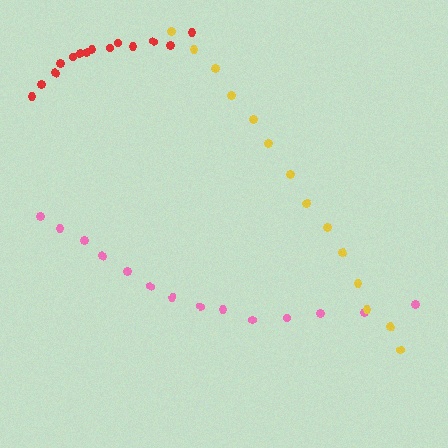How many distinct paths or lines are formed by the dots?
There are 3 distinct paths.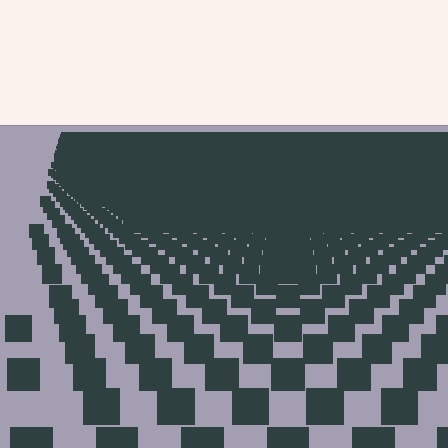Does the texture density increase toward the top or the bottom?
Density increases toward the top.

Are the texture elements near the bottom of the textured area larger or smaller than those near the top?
Larger. Near the bottom, elements are closer to the viewer and appear at a bigger on-screen size.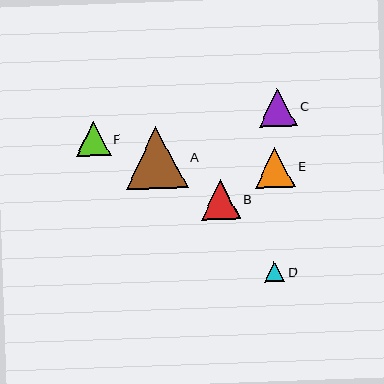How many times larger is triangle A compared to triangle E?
Triangle A is approximately 1.5 times the size of triangle E.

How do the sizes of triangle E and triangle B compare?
Triangle E and triangle B are approximately the same size.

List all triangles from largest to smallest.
From largest to smallest: A, E, B, C, F, D.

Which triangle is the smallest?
Triangle D is the smallest with a size of approximately 20 pixels.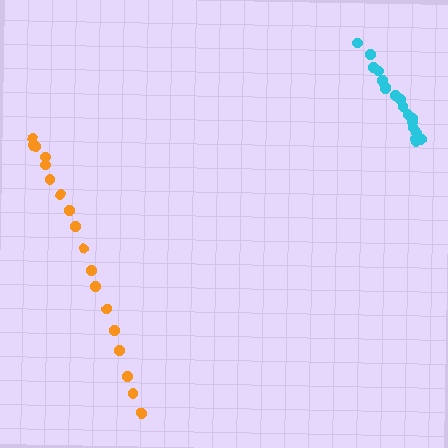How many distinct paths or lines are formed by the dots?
There are 2 distinct paths.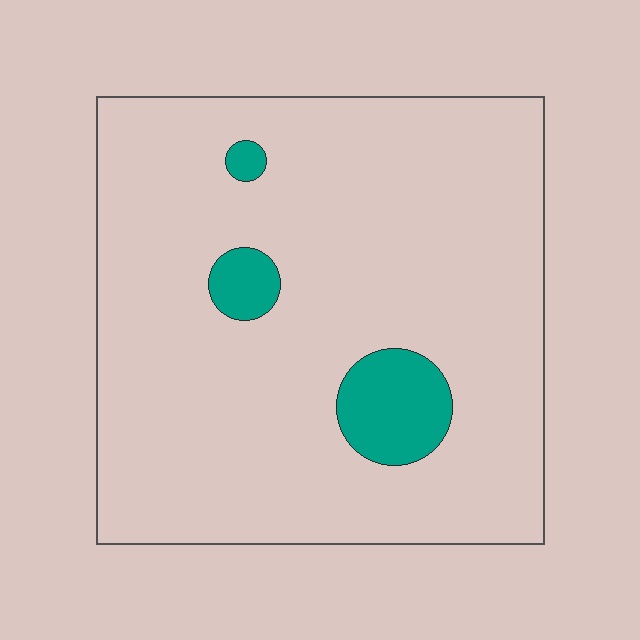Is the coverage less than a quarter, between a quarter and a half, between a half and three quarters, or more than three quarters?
Less than a quarter.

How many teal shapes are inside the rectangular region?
3.